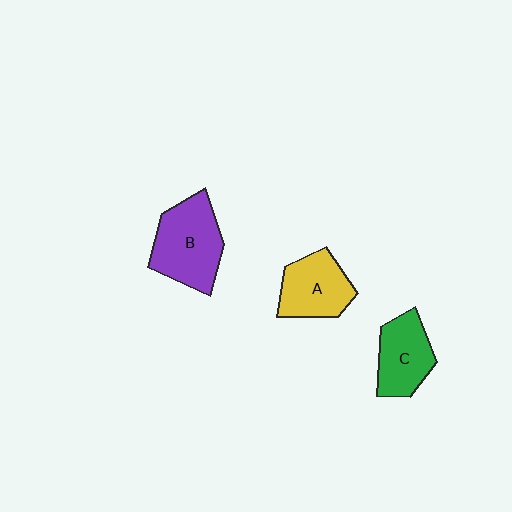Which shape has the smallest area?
Shape C (green).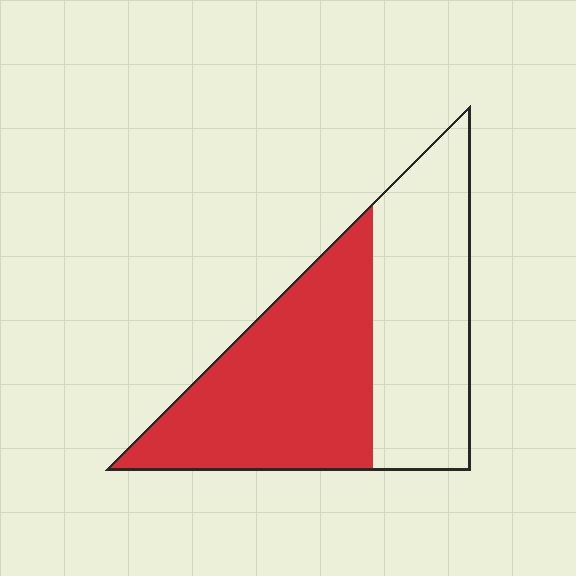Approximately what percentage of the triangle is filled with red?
Approximately 55%.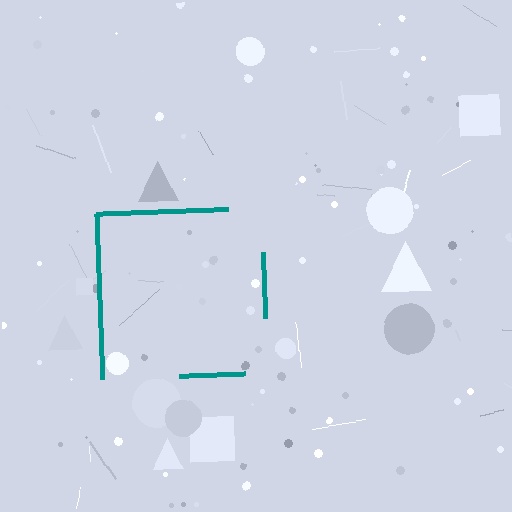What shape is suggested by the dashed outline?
The dashed outline suggests a square.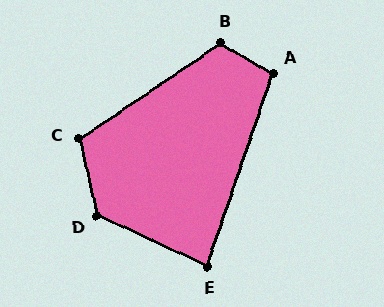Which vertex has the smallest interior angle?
E, at approximately 84 degrees.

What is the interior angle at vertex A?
Approximately 101 degrees (obtuse).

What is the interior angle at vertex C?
Approximately 111 degrees (obtuse).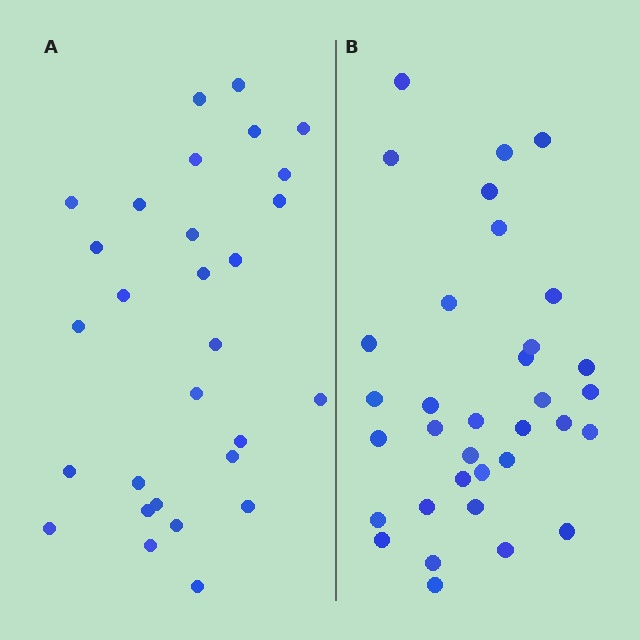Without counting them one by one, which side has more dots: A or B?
Region B (the right region) has more dots.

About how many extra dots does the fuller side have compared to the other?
Region B has about 5 more dots than region A.